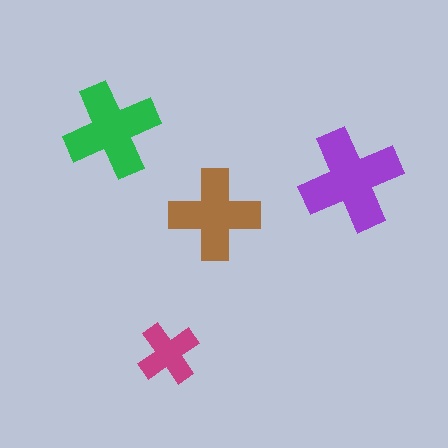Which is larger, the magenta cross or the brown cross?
The brown one.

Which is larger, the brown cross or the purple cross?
The purple one.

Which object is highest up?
The green cross is topmost.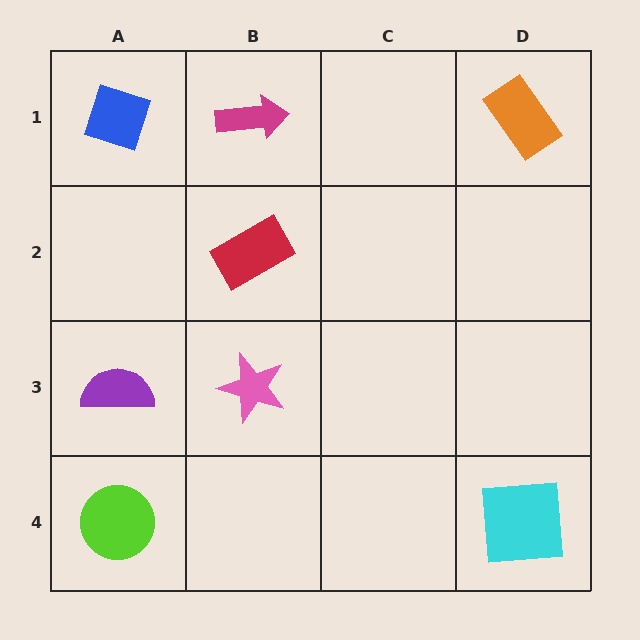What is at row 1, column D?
An orange rectangle.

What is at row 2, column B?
A red rectangle.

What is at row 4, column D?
A cyan square.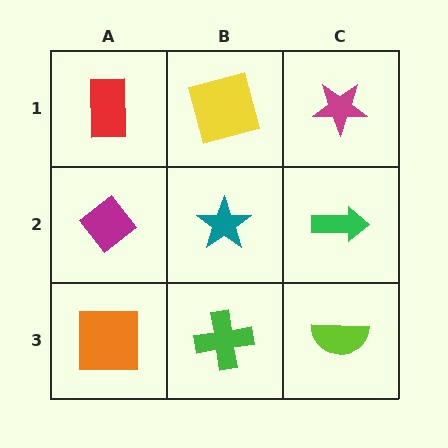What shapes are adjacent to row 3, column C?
A green arrow (row 2, column C), a green cross (row 3, column B).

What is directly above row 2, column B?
A yellow square.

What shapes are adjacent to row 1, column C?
A green arrow (row 2, column C), a yellow square (row 1, column B).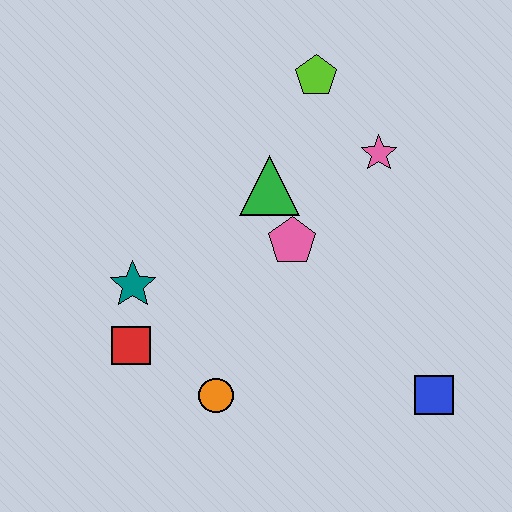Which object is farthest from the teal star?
The blue square is farthest from the teal star.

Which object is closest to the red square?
The teal star is closest to the red square.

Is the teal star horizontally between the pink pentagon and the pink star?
No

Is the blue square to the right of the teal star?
Yes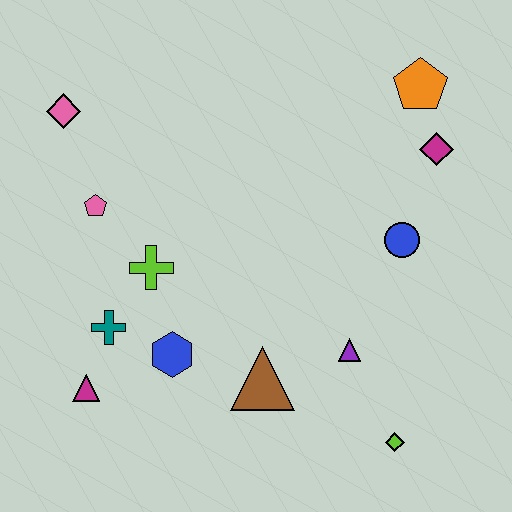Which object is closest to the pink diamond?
The pink pentagon is closest to the pink diamond.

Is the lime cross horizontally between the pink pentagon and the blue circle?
Yes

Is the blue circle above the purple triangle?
Yes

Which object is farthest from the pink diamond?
The lime diamond is farthest from the pink diamond.